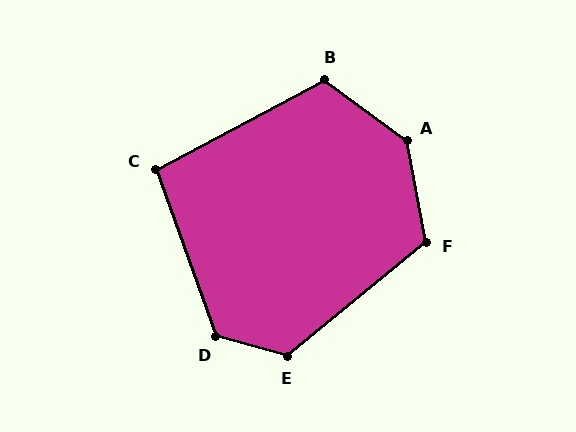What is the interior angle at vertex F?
Approximately 119 degrees (obtuse).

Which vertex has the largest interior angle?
A, at approximately 137 degrees.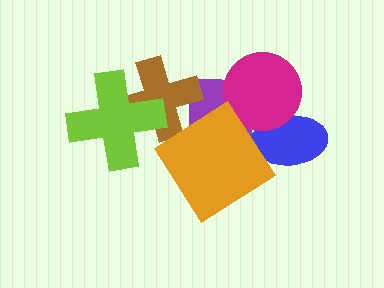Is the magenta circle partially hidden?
No, no other shape covers it.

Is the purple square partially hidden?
Yes, it is partially covered by another shape.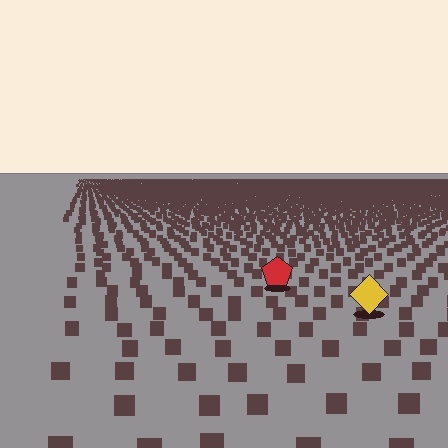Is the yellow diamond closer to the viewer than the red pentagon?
Yes. The yellow diamond is closer — you can tell from the texture gradient: the ground texture is coarser near it.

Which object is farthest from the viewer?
The red pentagon is farthest from the viewer. It appears smaller and the ground texture around it is denser.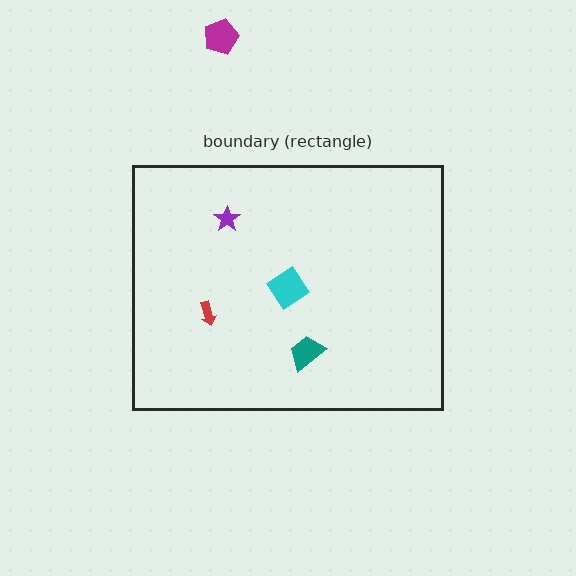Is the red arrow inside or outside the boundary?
Inside.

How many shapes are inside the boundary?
4 inside, 1 outside.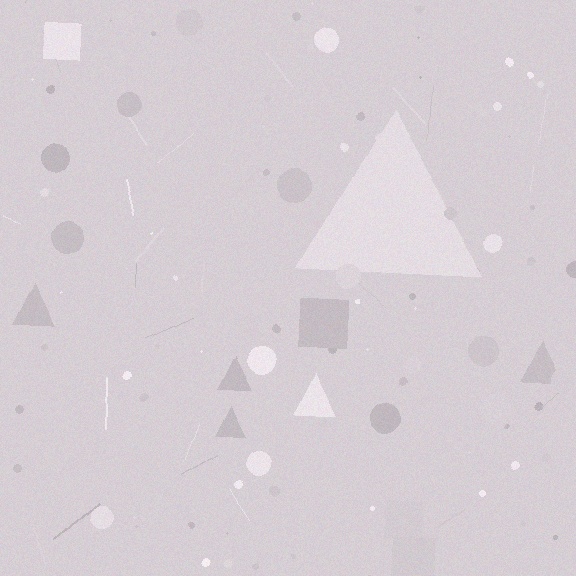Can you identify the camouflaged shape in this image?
The camouflaged shape is a triangle.